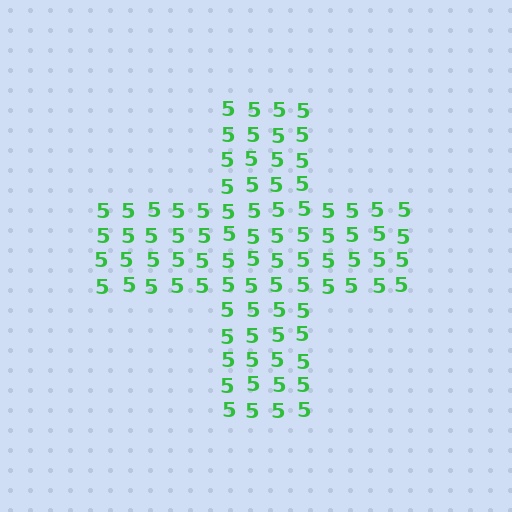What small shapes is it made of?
It is made of small digit 5's.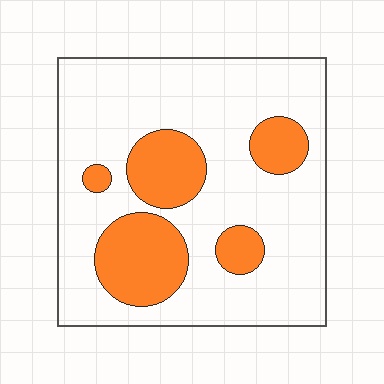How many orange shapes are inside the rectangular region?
5.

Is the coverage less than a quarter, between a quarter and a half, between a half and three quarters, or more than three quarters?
Less than a quarter.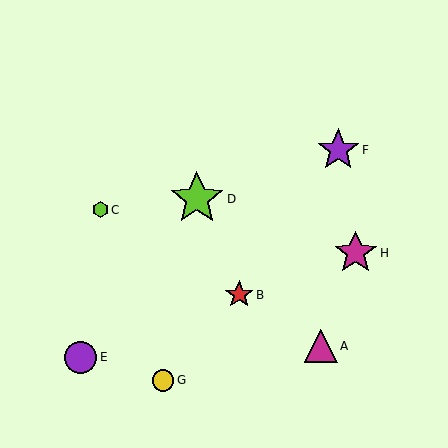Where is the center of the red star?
The center of the red star is at (239, 295).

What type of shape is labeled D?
Shape D is a lime star.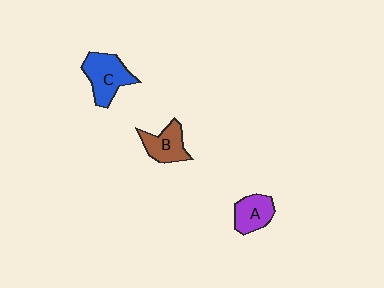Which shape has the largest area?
Shape C (blue).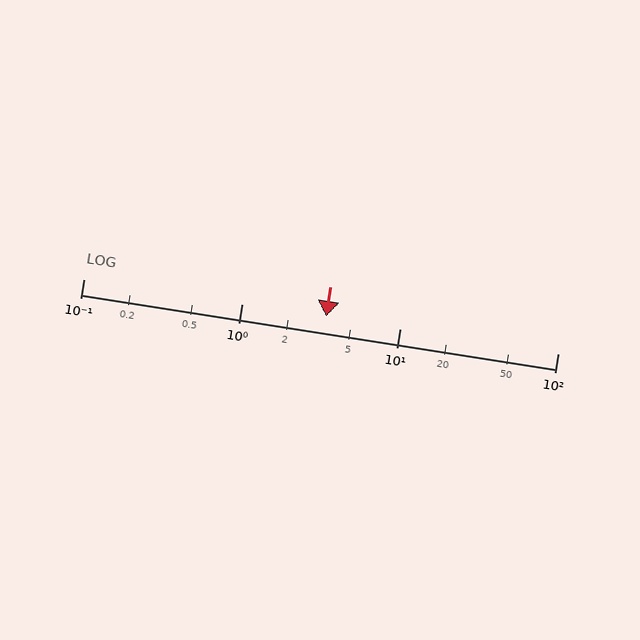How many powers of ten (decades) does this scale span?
The scale spans 3 decades, from 0.1 to 100.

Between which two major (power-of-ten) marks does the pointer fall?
The pointer is between 1 and 10.